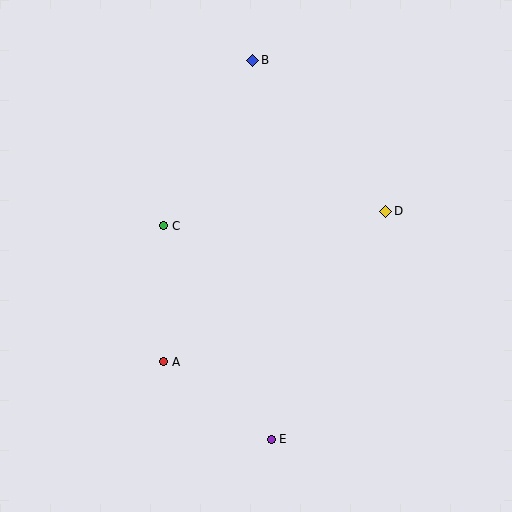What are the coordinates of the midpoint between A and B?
The midpoint between A and B is at (208, 211).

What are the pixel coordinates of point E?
Point E is at (271, 439).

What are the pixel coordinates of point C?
Point C is at (164, 226).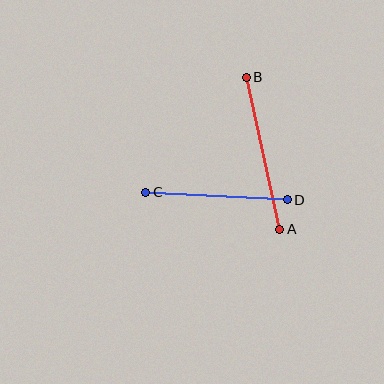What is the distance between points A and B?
The distance is approximately 156 pixels.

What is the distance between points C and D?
The distance is approximately 142 pixels.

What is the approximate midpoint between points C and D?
The midpoint is at approximately (217, 196) pixels.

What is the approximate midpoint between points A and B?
The midpoint is at approximately (263, 153) pixels.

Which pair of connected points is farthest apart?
Points A and B are farthest apart.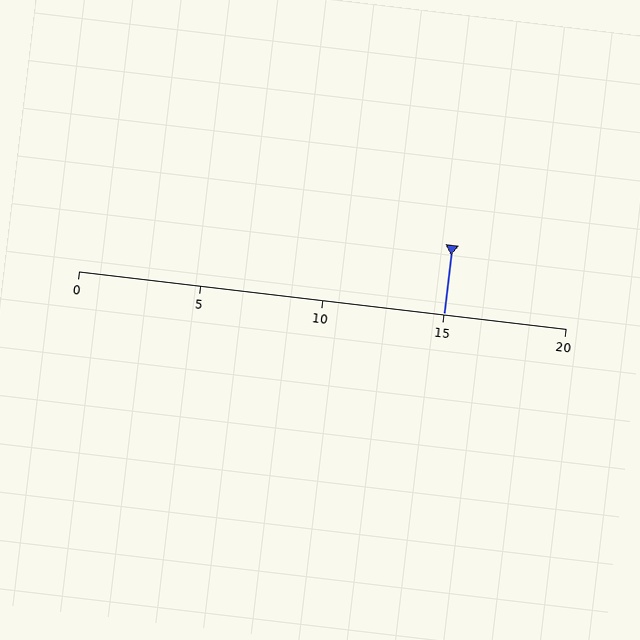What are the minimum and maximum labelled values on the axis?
The axis runs from 0 to 20.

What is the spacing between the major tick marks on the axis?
The major ticks are spaced 5 apart.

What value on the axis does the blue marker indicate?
The marker indicates approximately 15.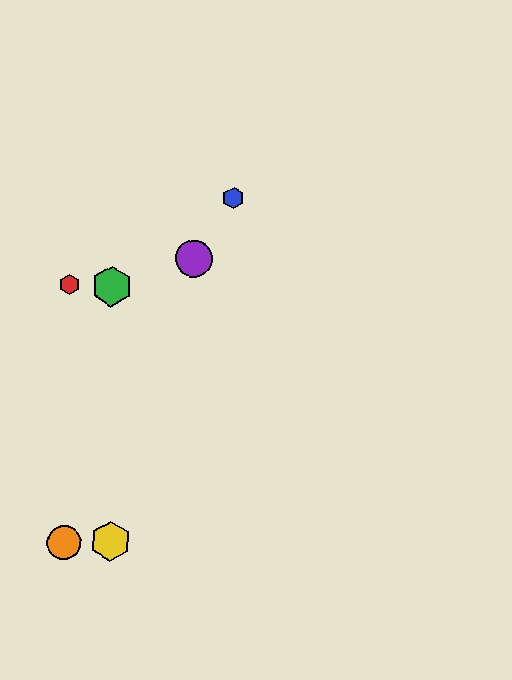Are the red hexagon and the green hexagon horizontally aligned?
Yes, both are at y≈285.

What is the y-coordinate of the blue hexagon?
The blue hexagon is at y≈198.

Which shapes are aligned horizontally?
The red hexagon, the green hexagon are aligned horizontally.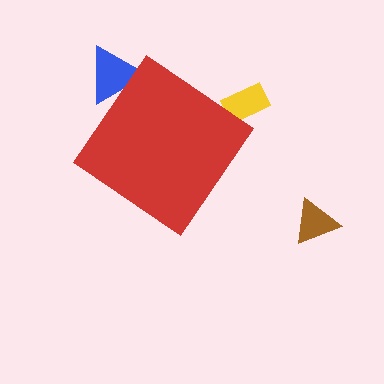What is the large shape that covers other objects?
A red diamond.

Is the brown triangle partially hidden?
No, the brown triangle is fully visible.